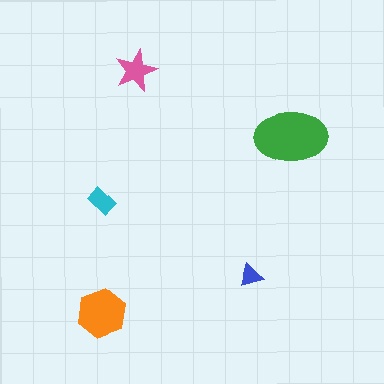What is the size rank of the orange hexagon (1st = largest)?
2nd.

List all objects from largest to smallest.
The green ellipse, the orange hexagon, the pink star, the cyan rectangle, the blue triangle.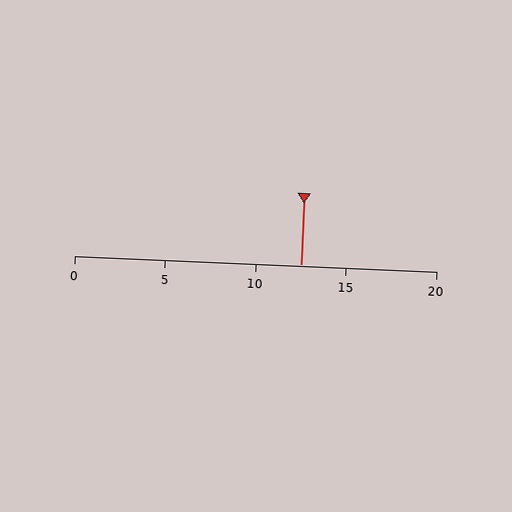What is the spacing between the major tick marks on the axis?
The major ticks are spaced 5 apart.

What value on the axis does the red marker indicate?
The marker indicates approximately 12.5.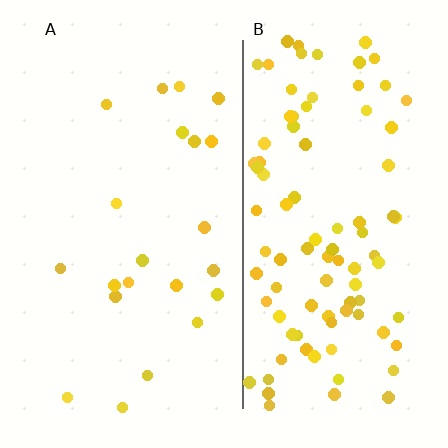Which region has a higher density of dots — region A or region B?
B (the right).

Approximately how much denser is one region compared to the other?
Approximately 4.4× — region B over region A.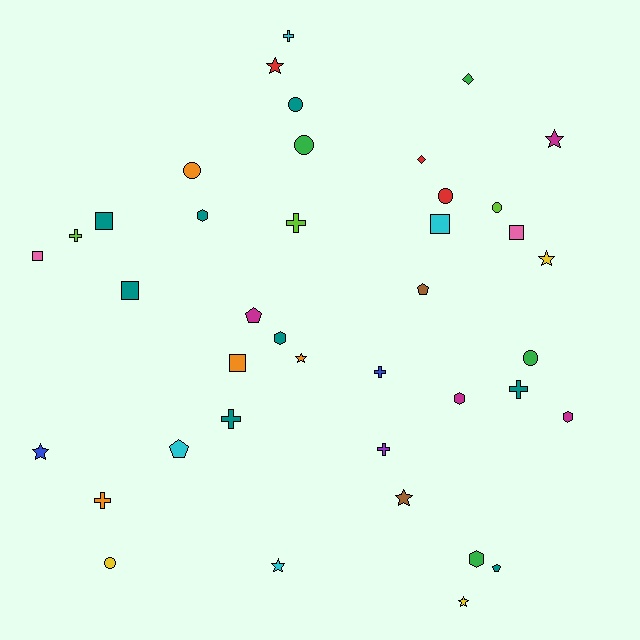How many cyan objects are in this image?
There are 4 cyan objects.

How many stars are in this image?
There are 8 stars.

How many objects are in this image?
There are 40 objects.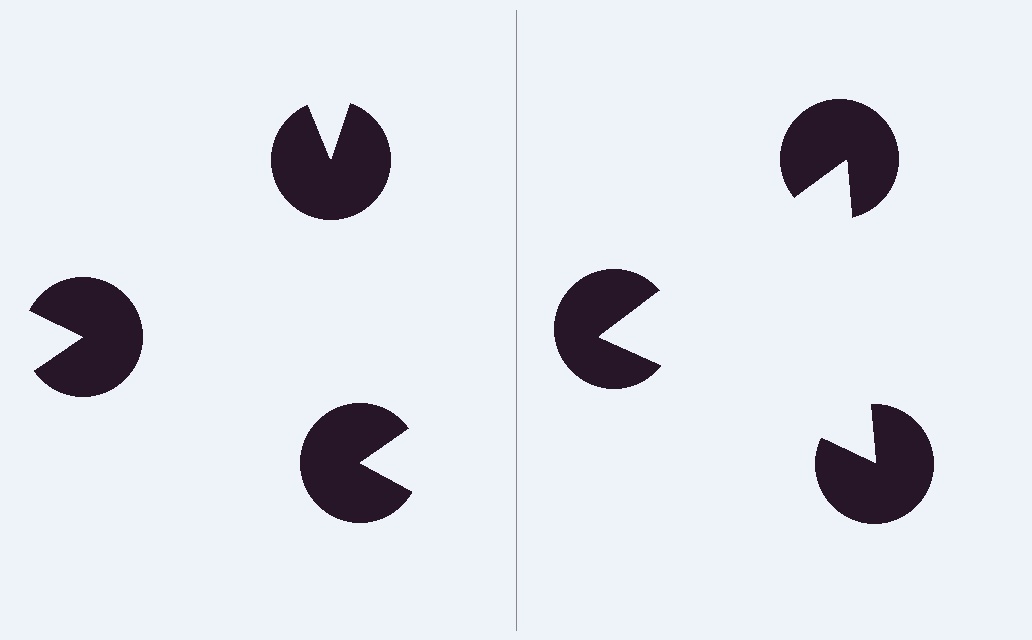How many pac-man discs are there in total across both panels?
6 — 3 on each side.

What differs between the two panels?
The pac-man discs are positioned identically on both sides; only the wedge orientations differ. On the right they align to a triangle; on the left they are misaligned.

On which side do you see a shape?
An illusory triangle appears on the right side. On the left side the wedge cuts are rotated, so no coherent shape forms.